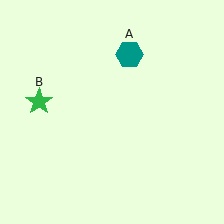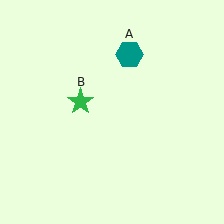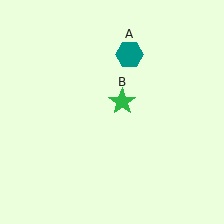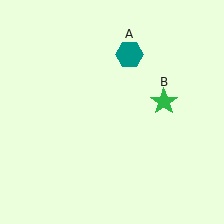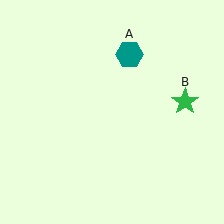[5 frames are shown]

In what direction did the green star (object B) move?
The green star (object B) moved right.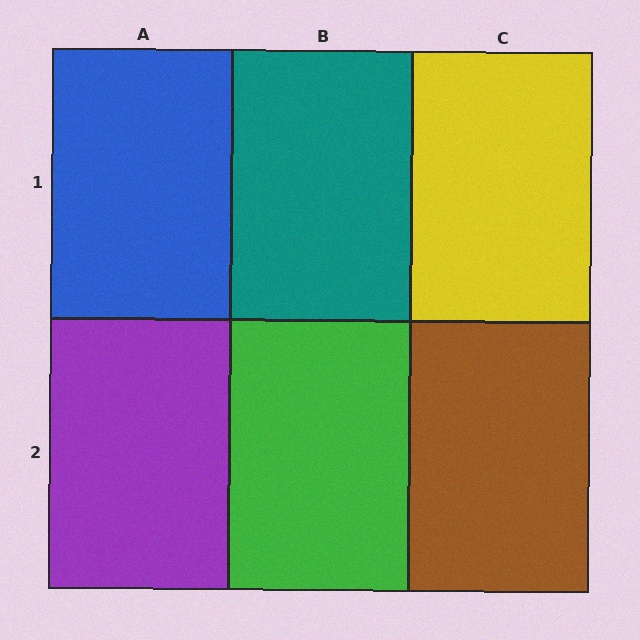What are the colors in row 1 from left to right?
Blue, teal, yellow.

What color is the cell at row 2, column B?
Green.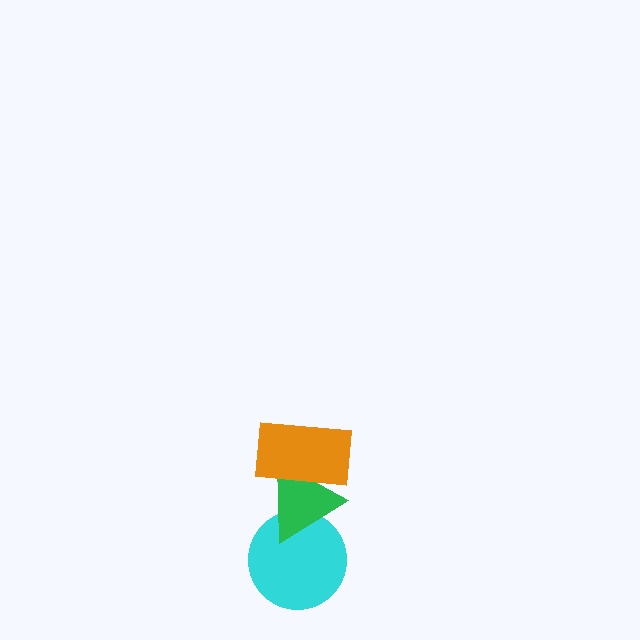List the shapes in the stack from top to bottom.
From top to bottom: the orange rectangle, the green triangle, the cyan circle.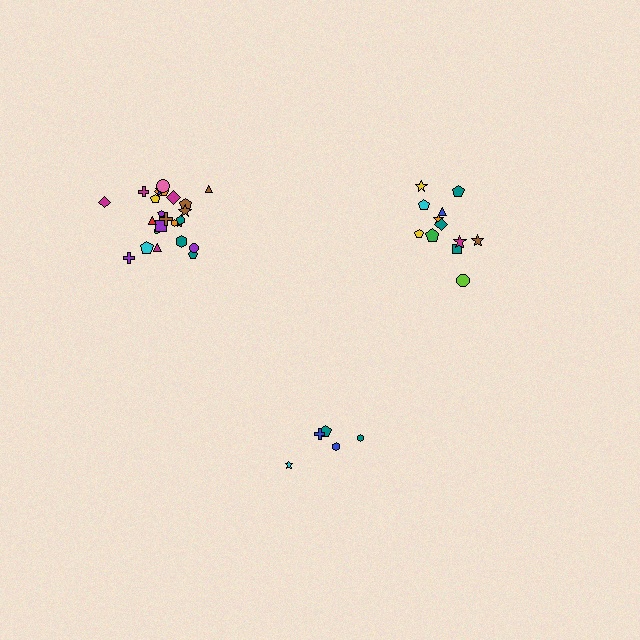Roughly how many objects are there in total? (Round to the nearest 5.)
Roughly 40 objects in total.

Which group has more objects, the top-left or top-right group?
The top-left group.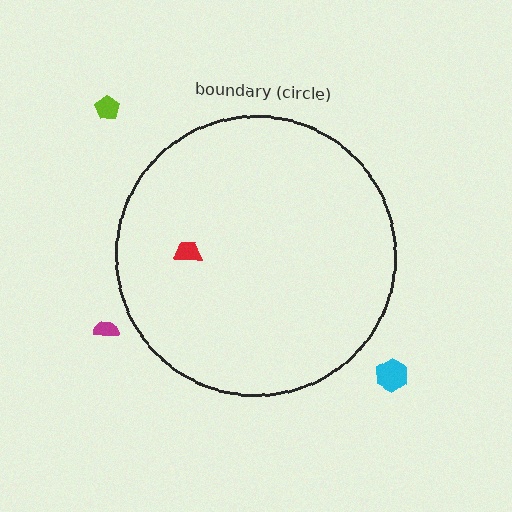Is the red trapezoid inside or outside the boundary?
Inside.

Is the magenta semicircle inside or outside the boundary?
Outside.